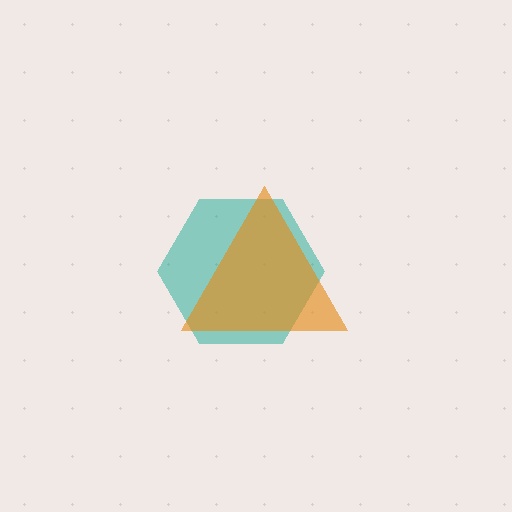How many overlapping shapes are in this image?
There are 2 overlapping shapes in the image.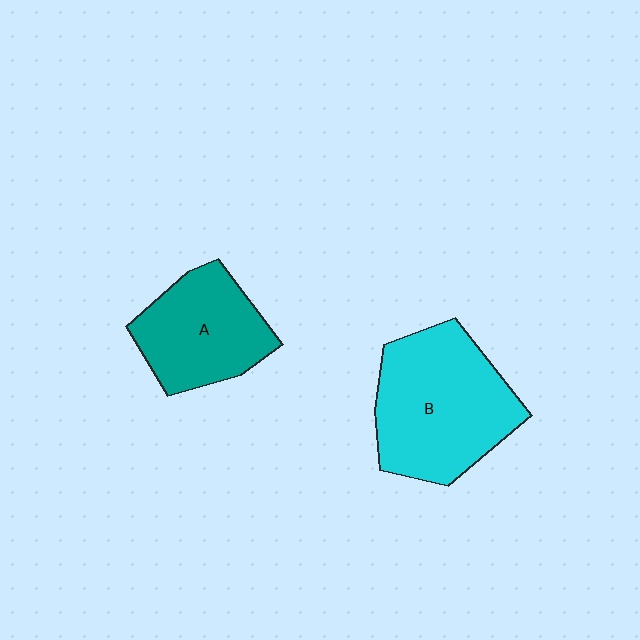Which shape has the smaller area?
Shape A (teal).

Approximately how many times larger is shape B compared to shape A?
Approximately 1.4 times.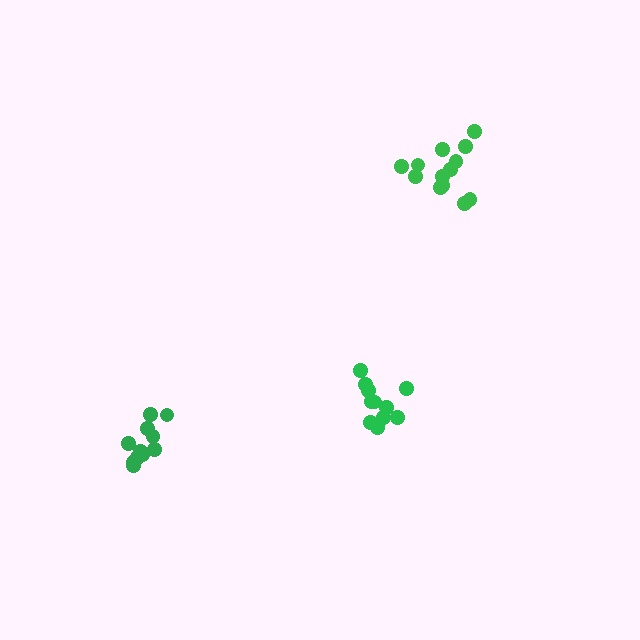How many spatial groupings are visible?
There are 3 spatial groupings.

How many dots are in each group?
Group 1: 11 dots, Group 2: 11 dots, Group 3: 13 dots (35 total).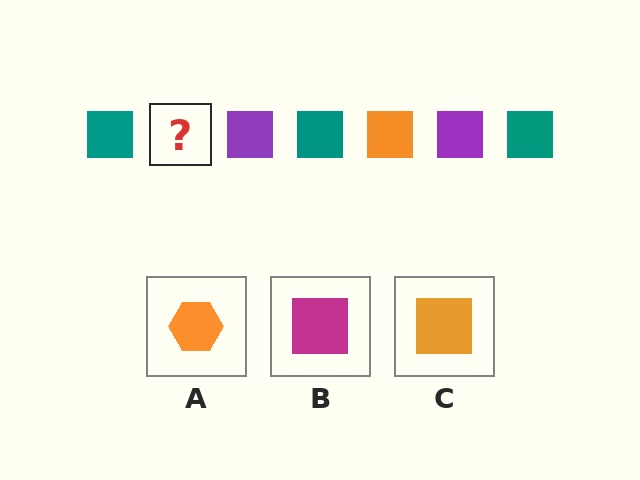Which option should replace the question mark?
Option C.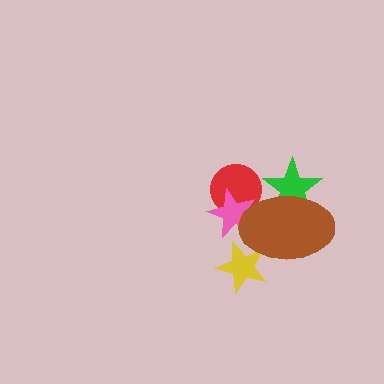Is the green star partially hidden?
Yes, it is partially covered by another shape.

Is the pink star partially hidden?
Yes, it is partially covered by another shape.